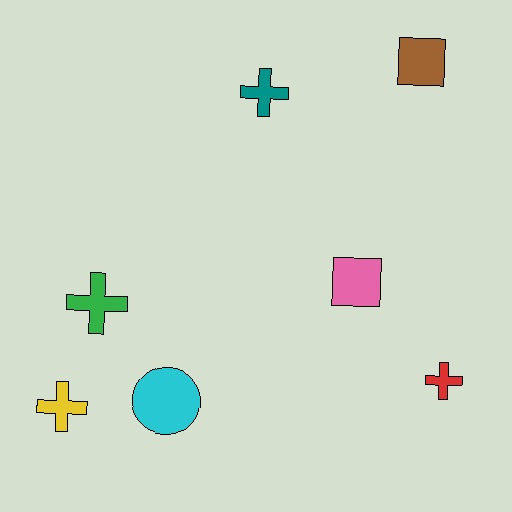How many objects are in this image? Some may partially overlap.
There are 7 objects.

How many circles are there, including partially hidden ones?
There is 1 circle.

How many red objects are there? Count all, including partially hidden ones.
There is 1 red object.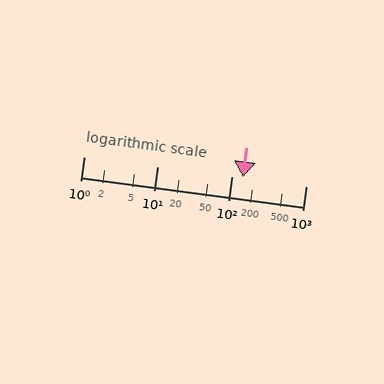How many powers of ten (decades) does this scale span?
The scale spans 3 decades, from 1 to 1000.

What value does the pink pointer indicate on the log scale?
The pointer indicates approximately 140.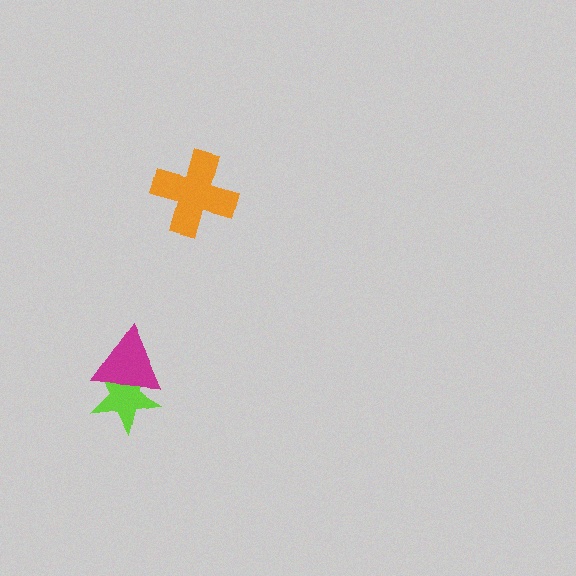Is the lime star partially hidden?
Yes, it is partially covered by another shape.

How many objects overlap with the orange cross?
0 objects overlap with the orange cross.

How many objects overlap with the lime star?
1 object overlaps with the lime star.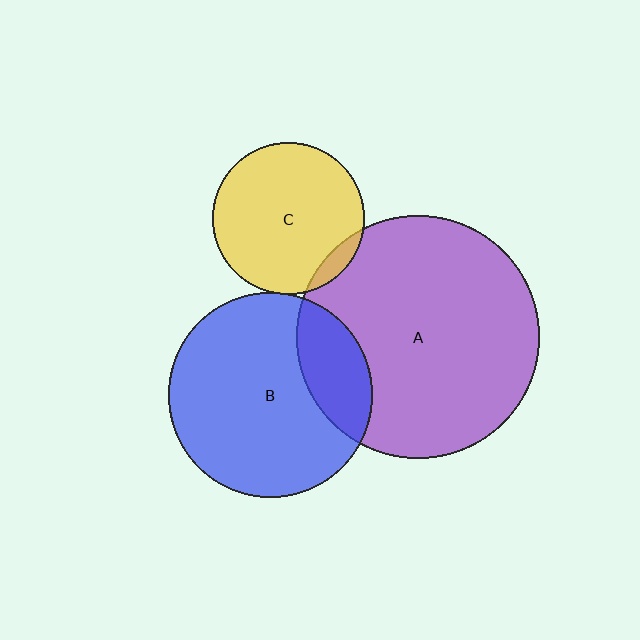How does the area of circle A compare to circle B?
Approximately 1.4 times.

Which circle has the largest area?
Circle A (purple).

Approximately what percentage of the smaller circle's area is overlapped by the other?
Approximately 5%.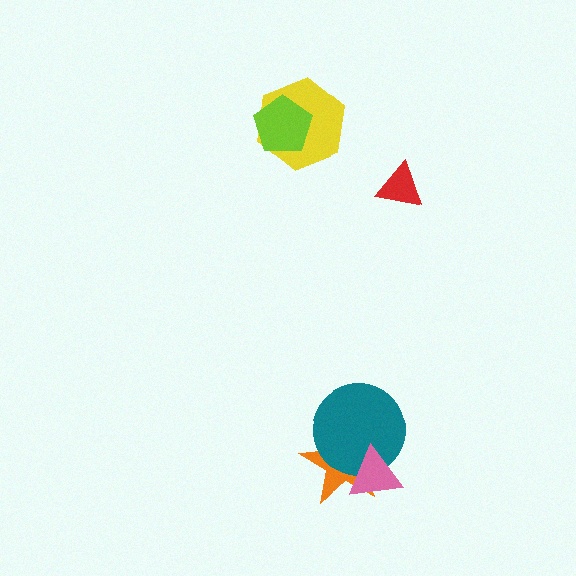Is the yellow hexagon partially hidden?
Yes, it is partially covered by another shape.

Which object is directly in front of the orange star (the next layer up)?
The teal circle is directly in front of the orange star.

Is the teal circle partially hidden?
Yes, it is partially covered by another shape.